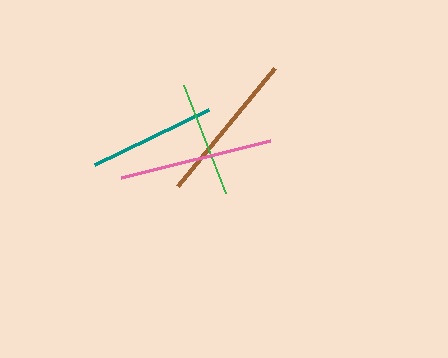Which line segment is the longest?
The pink line is the longest at approximately 153 pixels.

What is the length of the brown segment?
The brown segment is approximately 152 pixels long.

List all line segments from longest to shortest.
From longest to shortest: pink, brown, teal, green.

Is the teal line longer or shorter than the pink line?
The pink line is longer than the teal line.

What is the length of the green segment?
The green segment is approximately 116 pixels long.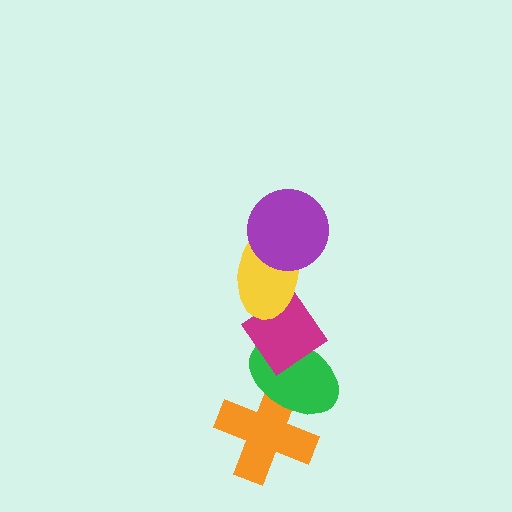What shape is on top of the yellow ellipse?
The purple circle is on top of the yellow ellipse.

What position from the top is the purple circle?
The purple circle is 1st from the top.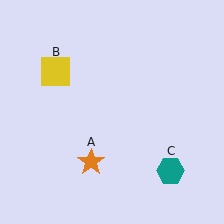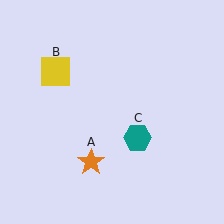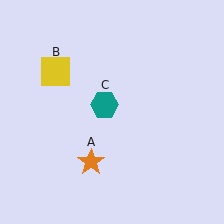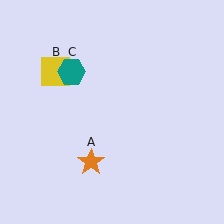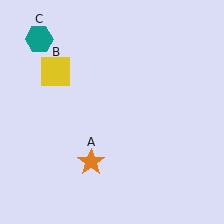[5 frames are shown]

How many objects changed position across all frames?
1 object changed position: teal hexagon (object C).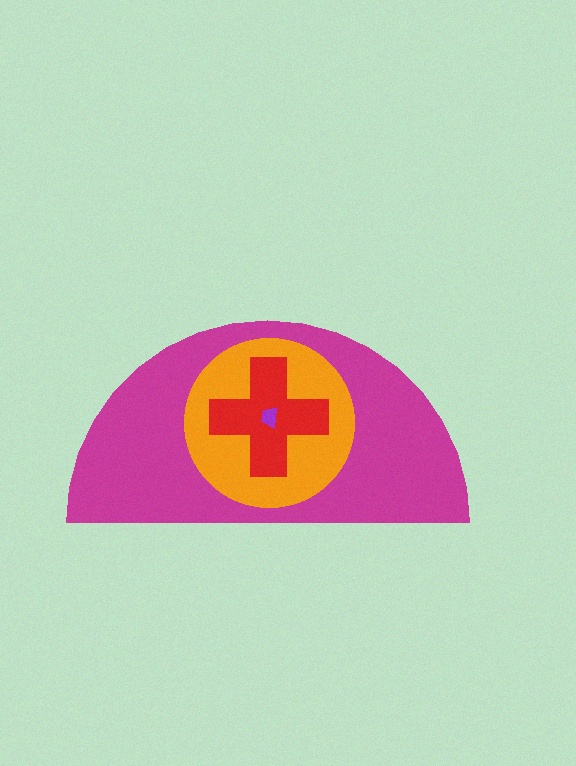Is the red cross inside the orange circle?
Yes.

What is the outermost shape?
The magenta semicircle.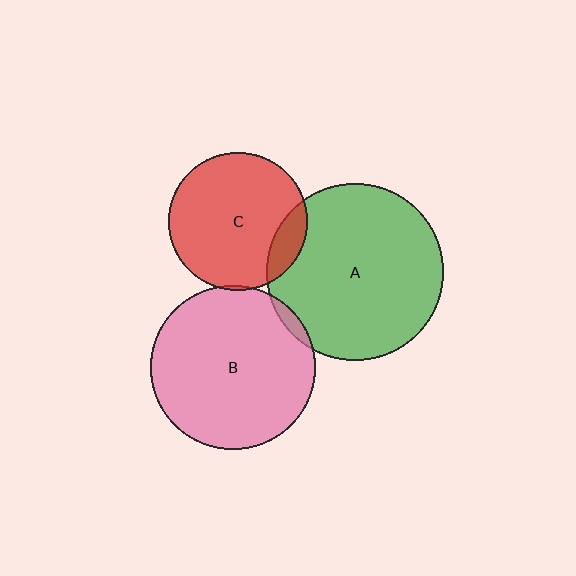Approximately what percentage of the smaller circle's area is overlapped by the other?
Approximately 5%.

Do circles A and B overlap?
Yes.